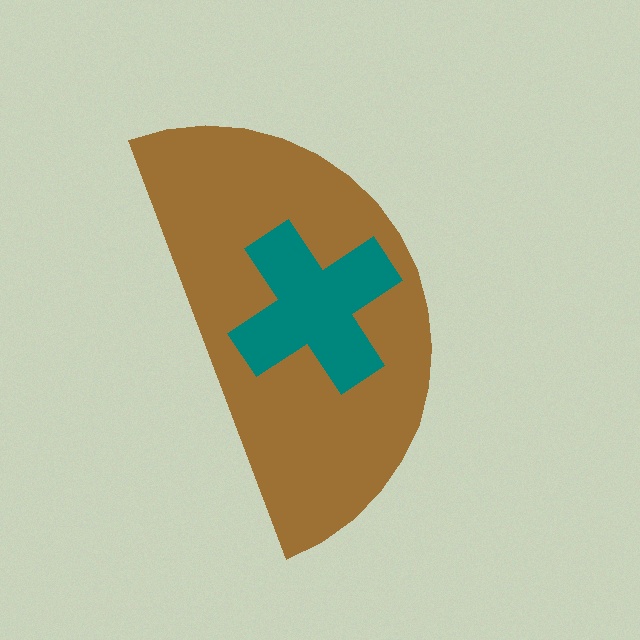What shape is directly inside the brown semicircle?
The teal cross.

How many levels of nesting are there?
2.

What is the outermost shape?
The brown semicircle.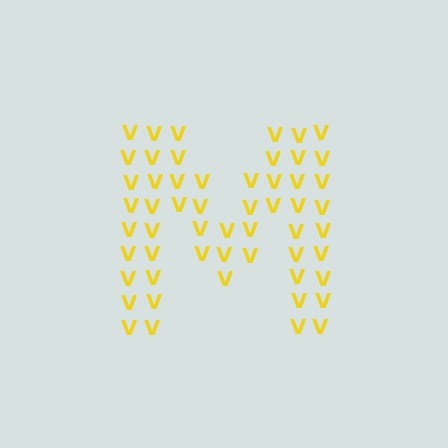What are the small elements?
The small elements are letter V's.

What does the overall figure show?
The overall figure shows the letter M.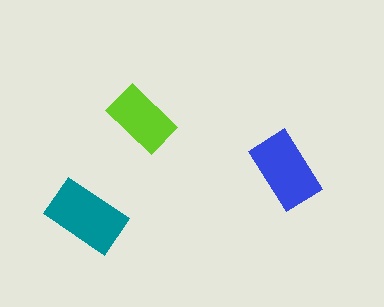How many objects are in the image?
There are 3 objects in the image.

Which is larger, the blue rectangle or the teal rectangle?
The teal one.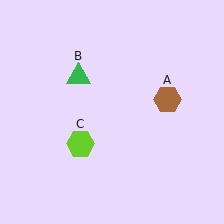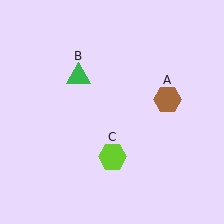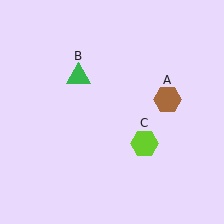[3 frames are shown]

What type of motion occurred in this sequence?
The lime hexagon (object C) rotated counterclockwise around the center of the scene.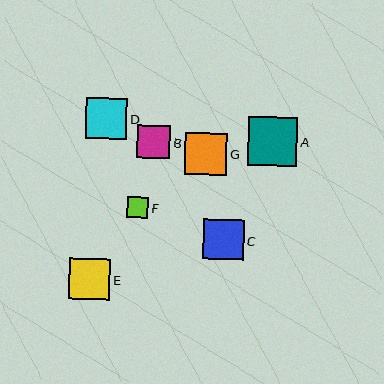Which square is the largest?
Square A is the largest with a size of approximately 49 pixels.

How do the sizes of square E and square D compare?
Square E and square D are approximately the same size.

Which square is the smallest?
Square F is the smallest with a size of approximately 21 pixels.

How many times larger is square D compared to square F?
Square D is approximately 1.9 times the size of square F.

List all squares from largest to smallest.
From largest to smallest: A, G, E, D, C, B, F.